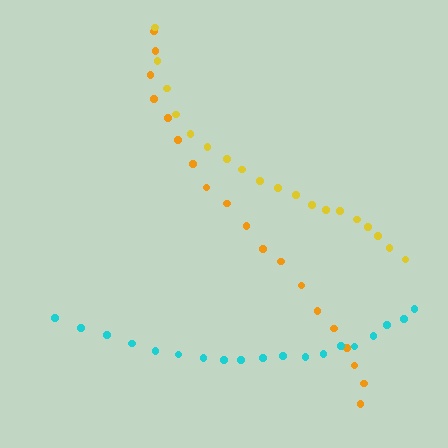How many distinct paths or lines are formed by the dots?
There are 3 distinct paths.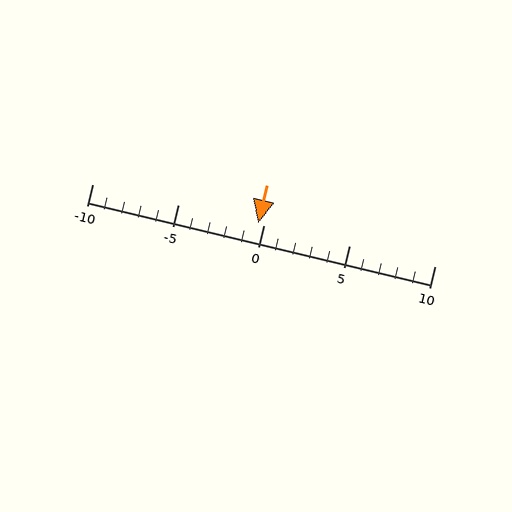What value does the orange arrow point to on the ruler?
The orange arrow points to approximately 0.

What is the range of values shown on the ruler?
The ruler shows values from -10 to 10.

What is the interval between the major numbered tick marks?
The major tick marks are spaced 5 units apart.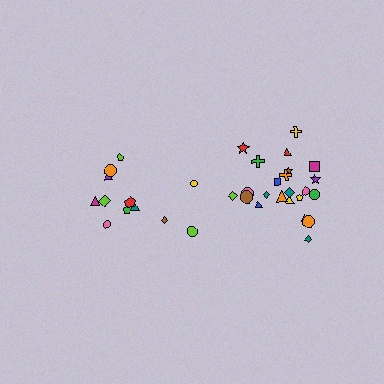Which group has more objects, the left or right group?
The right group.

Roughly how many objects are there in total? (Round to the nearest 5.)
Roughly 35 objects in total.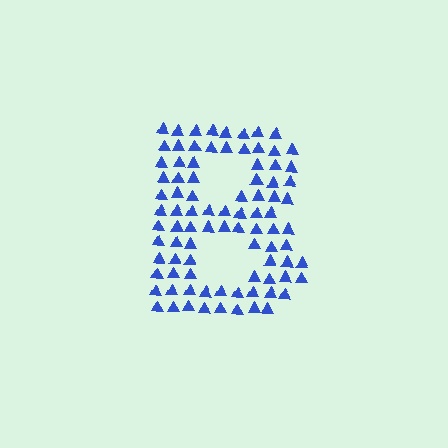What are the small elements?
The small elements are triangles.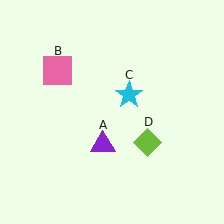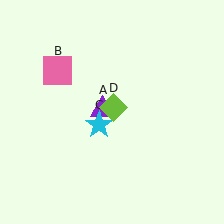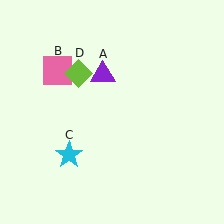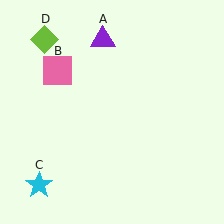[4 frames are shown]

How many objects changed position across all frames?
3 objects changed position: purple triangle (object A), cyan star (object C), lime diamond (object D).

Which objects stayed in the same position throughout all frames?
Pink square (object B) remained stationary.